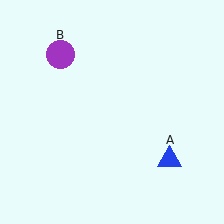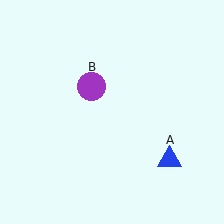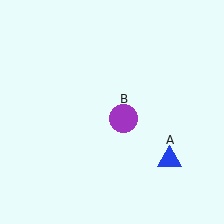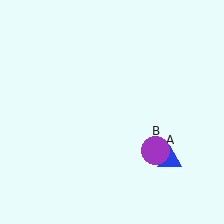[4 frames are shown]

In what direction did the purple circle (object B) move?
The purple circle (object B) moved down and to the right.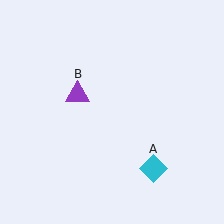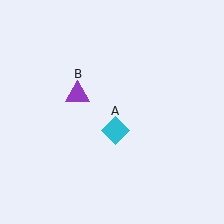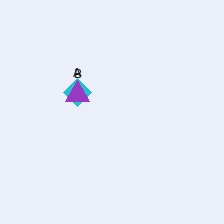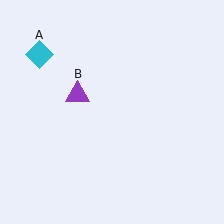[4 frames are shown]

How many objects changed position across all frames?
1 object changed position: cyan diamond (object A).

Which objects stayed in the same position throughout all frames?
Purple triangle (object B) remained stationary.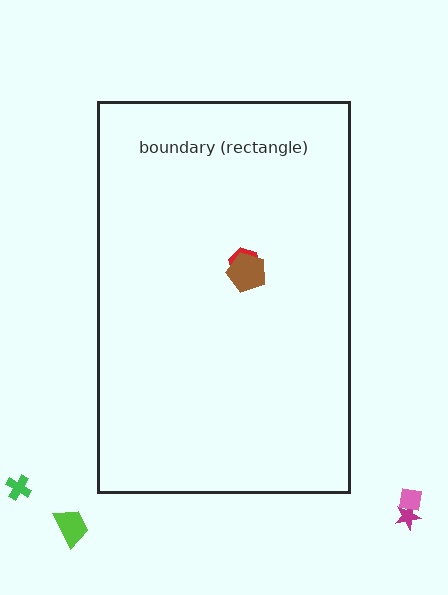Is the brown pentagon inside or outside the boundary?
Inside.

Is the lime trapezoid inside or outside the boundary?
Outside.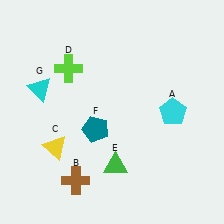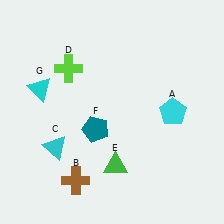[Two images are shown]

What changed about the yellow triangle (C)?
In Image 1, C is yellow. In Image 2, it changed to cyan.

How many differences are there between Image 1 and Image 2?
There is 1 difference between the two images.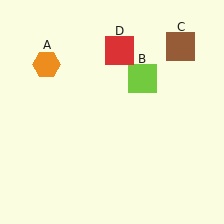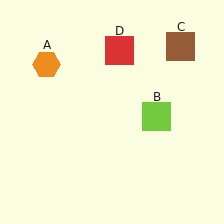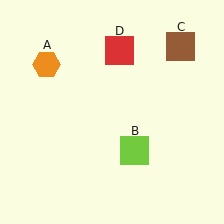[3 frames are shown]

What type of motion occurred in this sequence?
The lime square (object B) rotated clockwise around the center of the scene.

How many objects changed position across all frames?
1 object changed position: lime square (object B).